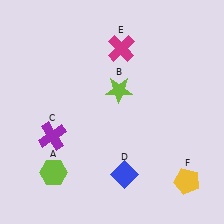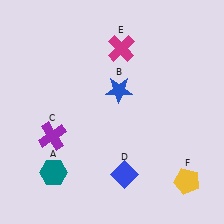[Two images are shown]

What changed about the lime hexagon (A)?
In Image 1, A is lime. In Image 2, it changed to teal.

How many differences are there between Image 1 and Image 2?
There are 2 differences between the two images.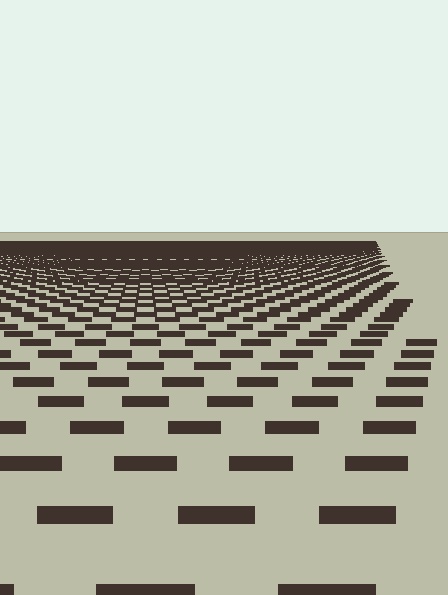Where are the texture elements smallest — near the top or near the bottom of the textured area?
Near the top.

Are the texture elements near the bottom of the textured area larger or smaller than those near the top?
Larger. Near the bottom, elements are closer to the viewer and appear at a bigger on-screen size.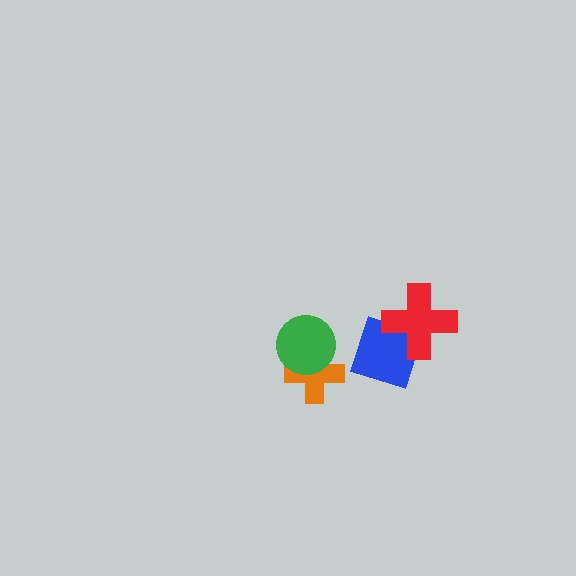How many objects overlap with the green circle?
1 object overlaps with the green circle.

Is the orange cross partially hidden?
Yes, it is partially covered by another shape.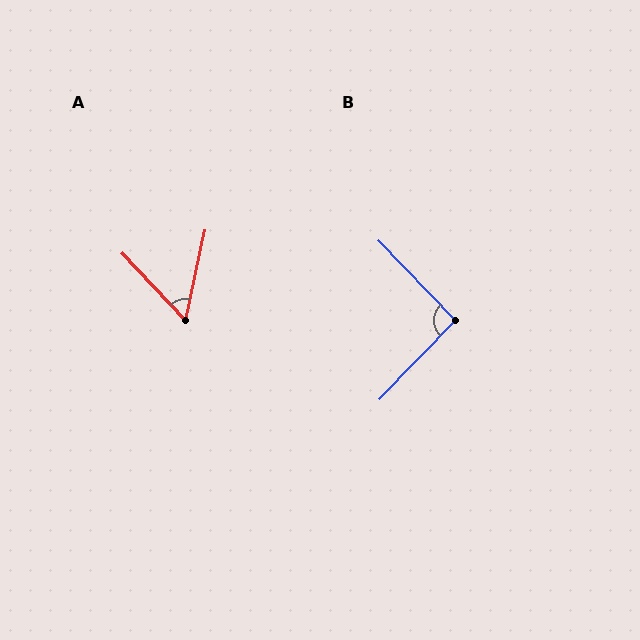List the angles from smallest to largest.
A (55°), B (93°).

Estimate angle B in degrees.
Approximately 93 degrees.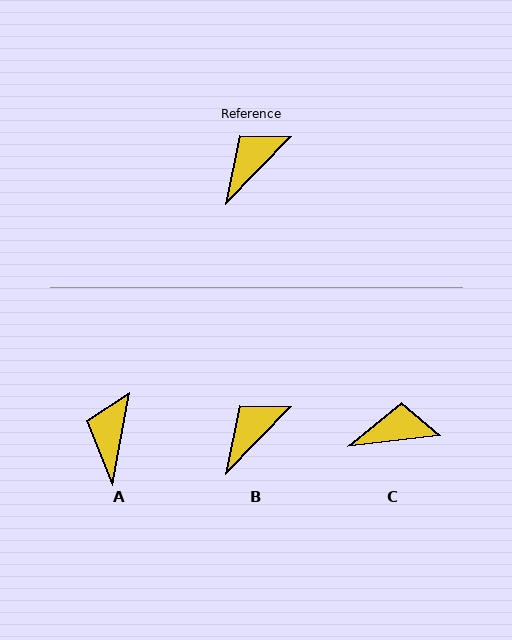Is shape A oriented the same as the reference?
No, it is off by about 34 degrees.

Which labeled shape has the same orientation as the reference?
B.